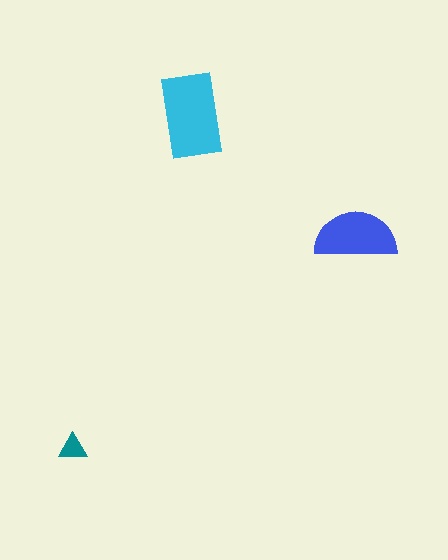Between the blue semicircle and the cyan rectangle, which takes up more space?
The cyan rectangle.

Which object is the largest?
The cyan rectangle.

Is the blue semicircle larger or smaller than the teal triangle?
Larger.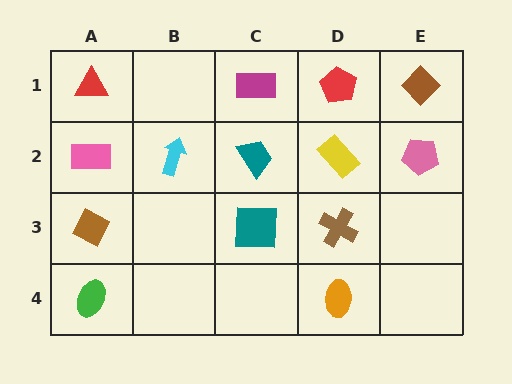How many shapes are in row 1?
4 shapes.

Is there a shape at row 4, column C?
No, that cell is empty.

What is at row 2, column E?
A pink pentagon.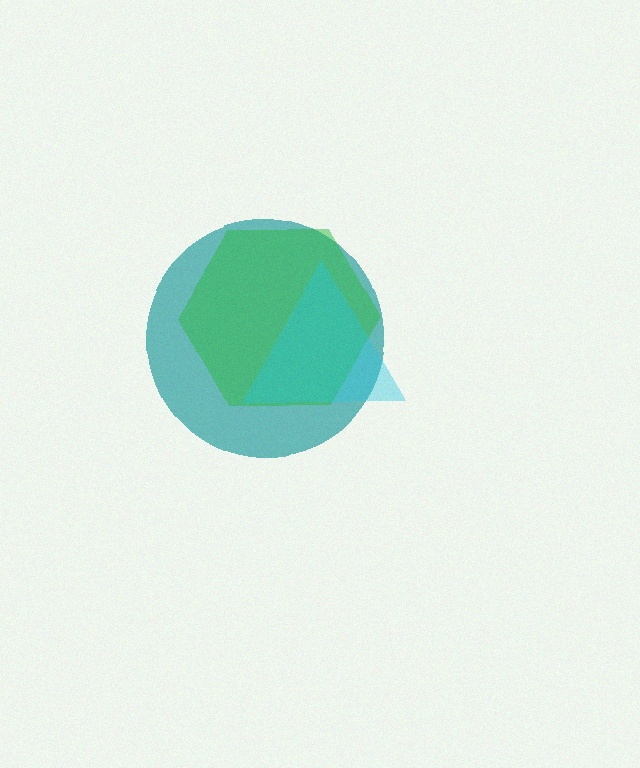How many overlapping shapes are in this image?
There are 3 overlapping shapes in the image.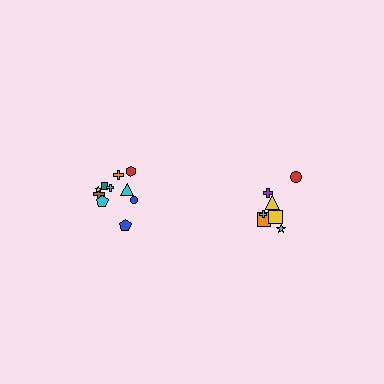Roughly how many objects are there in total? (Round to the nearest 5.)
Roughly 15 objects in total.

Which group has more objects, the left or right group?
The left group.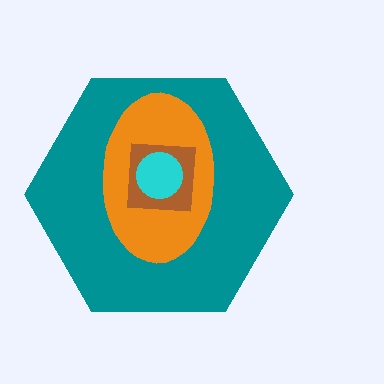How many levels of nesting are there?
4.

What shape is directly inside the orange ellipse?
The brown square.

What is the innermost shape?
The cyan circle.